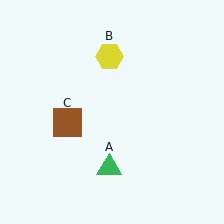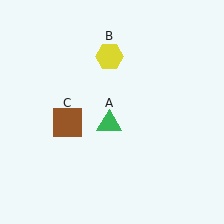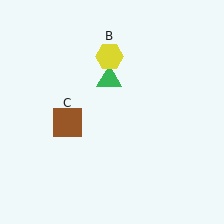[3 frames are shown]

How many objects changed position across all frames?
1 object changed position: green triangle (object A).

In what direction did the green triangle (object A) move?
The green triangle (object A) moved up.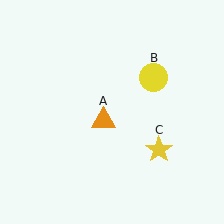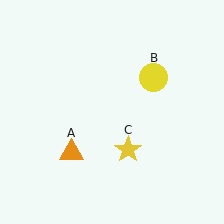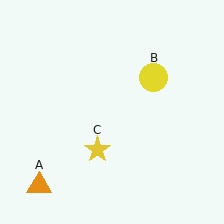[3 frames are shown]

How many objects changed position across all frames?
2 objects changed position: orange triangle (object A), yellow star (object C).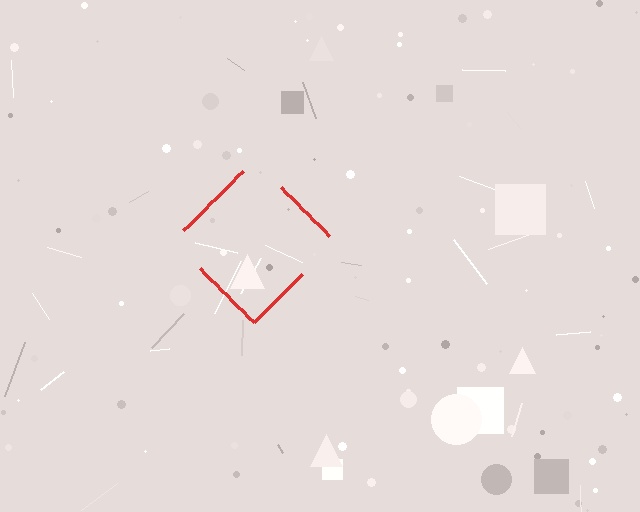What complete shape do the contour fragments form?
The contour fragments form a diamond.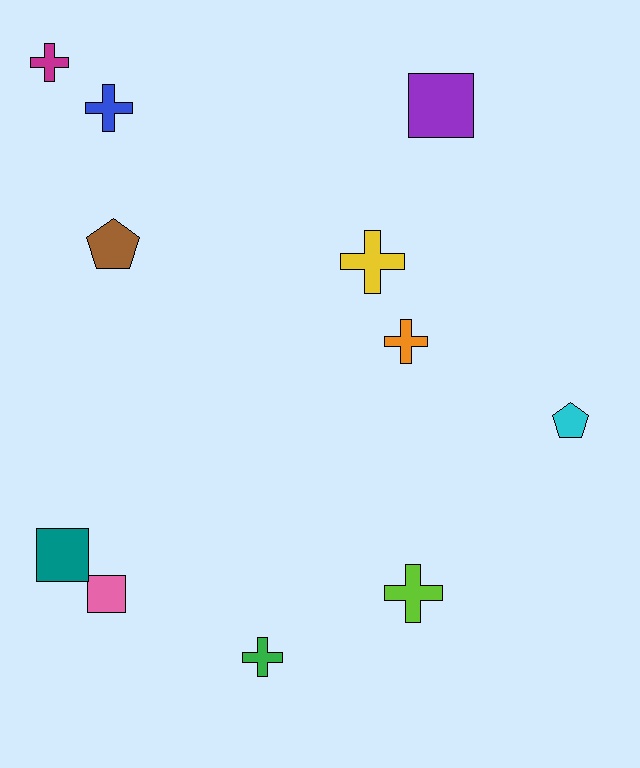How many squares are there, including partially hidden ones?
There are 3 squares.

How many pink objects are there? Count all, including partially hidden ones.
There is 1 pink object.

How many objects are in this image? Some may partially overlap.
There are 11 objects.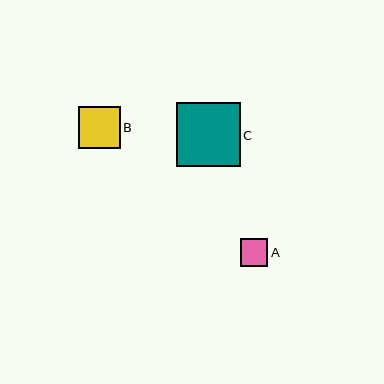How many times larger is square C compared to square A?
Square C is approximately 2.3 times the size of square A.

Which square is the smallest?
Square A is the smallest with a size of approximately 27 pixels.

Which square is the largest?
Square C is the largest with a size of approximately 64 pixels.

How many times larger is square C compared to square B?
Square C is approximately 1.5 times the size of square B.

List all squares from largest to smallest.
From largest to smallest: C, B, A.